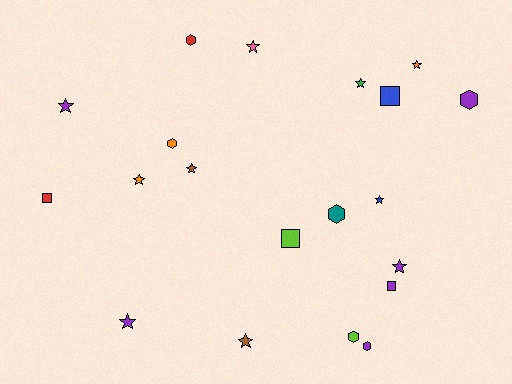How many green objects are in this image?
There is 1 green object.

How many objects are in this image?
There are 20 objects.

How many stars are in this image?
There are 10 stars.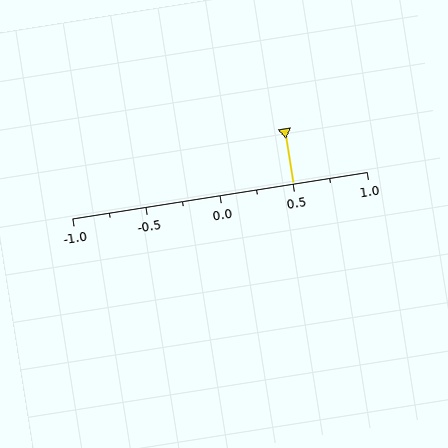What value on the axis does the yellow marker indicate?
The marker indicates approximately 0.5.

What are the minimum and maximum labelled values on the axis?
The axis runs from -1.0 to 1.0.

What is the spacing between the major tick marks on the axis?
The major ticks are spaced 0.5 apart.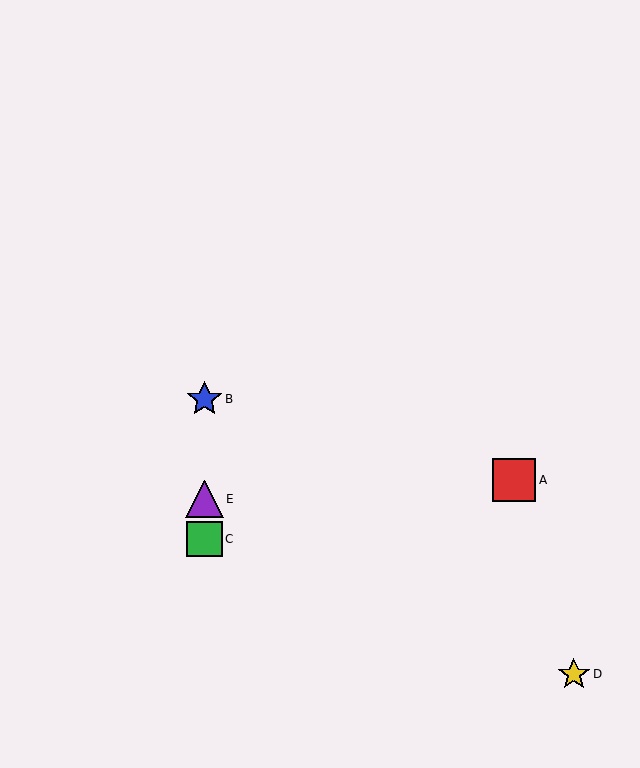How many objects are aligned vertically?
3 objects (B, C, E) are aligned vertically.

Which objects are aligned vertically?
Objects B, C, E are aligned vertically.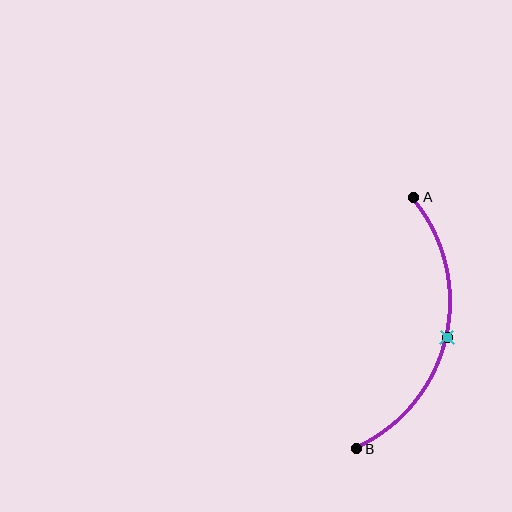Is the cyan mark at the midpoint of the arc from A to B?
Yes. The cyan mark lies on the arc at equal arc-length from both A and B — it is the arc midpoint.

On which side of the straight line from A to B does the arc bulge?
The arc bulges to the right of the straight line connecting A and B.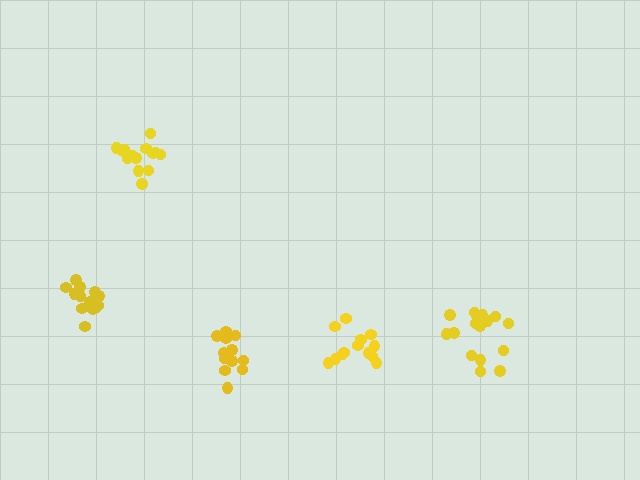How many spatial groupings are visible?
There are 5 spatial groupings.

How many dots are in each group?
Group 1: 13 dots, Group 2: 13 dots, Group 3: 13 dots, Group 4: 14 dots, Group 5: 16 dots (69 total).